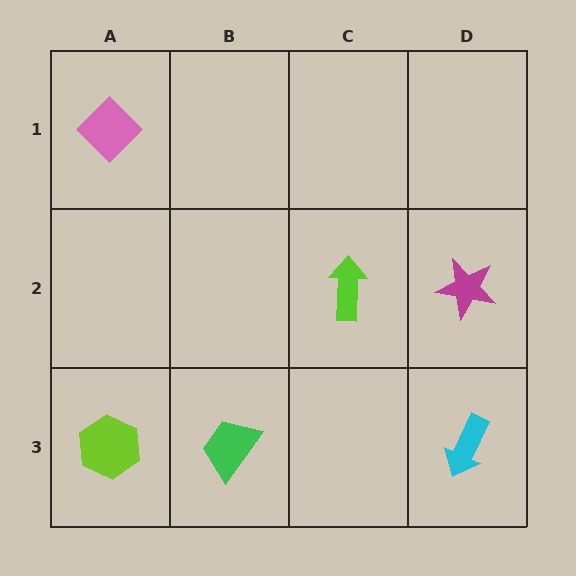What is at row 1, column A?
A pink diamond.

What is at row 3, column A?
A lime hexagon.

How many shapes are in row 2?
2 shapes.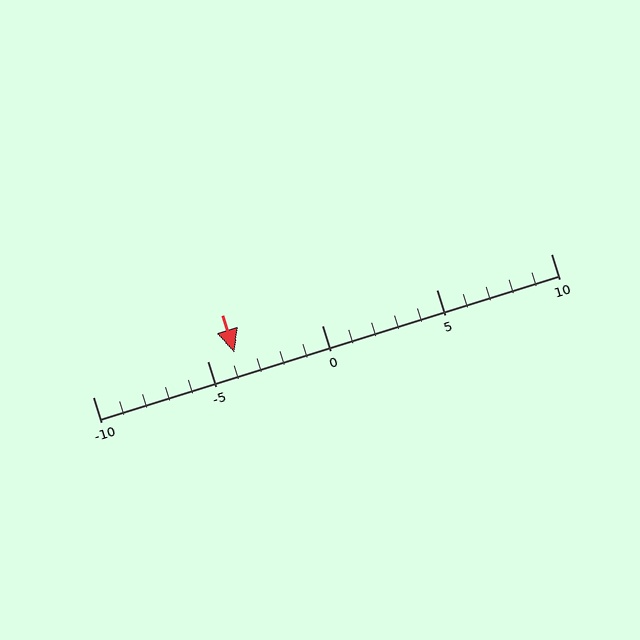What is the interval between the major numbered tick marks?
The major tick marks are spaced 5 units apart.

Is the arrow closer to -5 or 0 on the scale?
The arrow is closer to -5.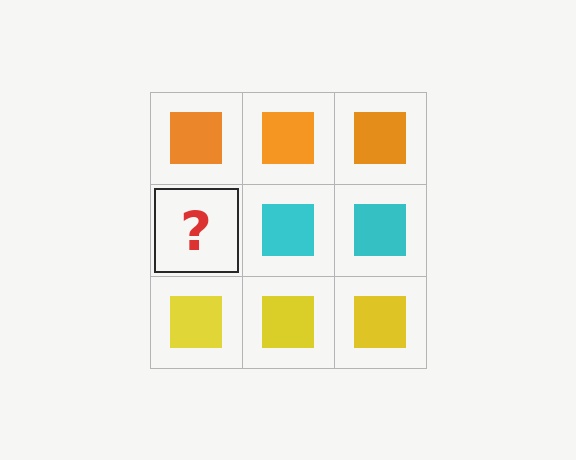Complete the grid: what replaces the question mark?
The question mark should be replaced with a cyan square.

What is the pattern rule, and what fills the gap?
The rule is that each row has a consistent color. The gap should be filled with a cyan square.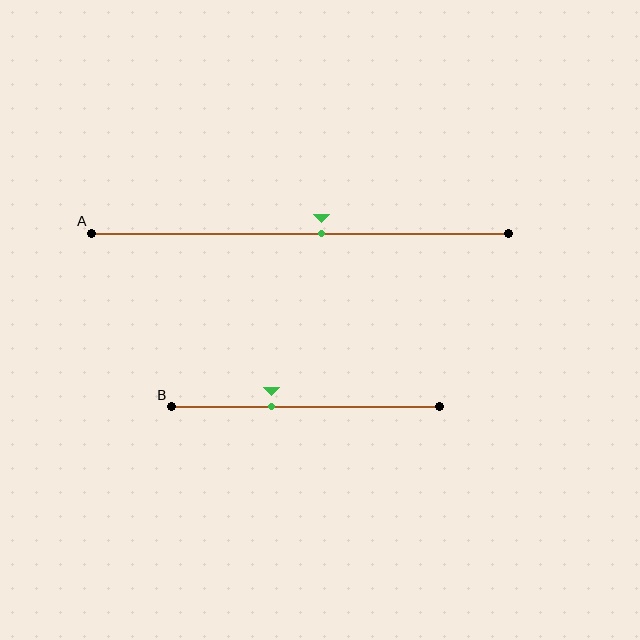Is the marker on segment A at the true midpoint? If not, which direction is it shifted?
No, the marker on segment A is shifted to the right by about 5% of the segment length.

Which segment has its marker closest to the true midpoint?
Segment A has its marker closest to the true midpoint.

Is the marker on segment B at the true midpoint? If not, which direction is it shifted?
No, the marker on segment B is shifted to the left by about 13% of the segment length.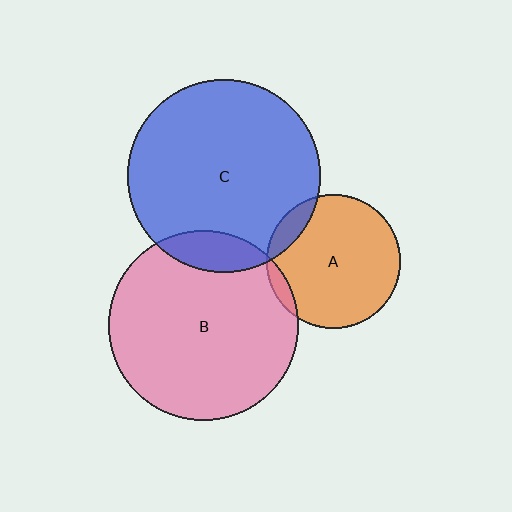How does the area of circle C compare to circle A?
Approximately 2.1 times.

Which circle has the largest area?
Circle C (blue).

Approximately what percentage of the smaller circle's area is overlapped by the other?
Approximately 10%.